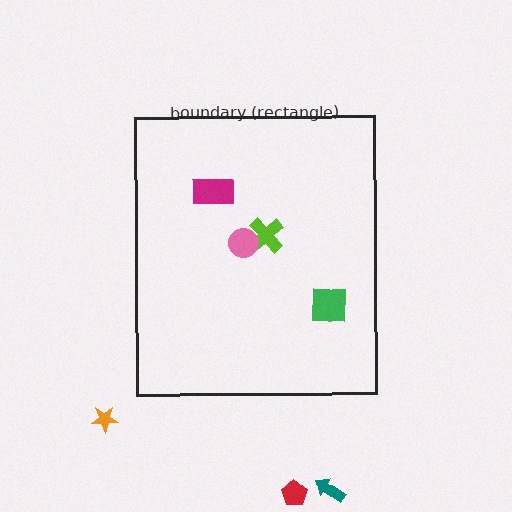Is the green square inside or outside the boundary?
Inside.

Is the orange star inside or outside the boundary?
Outside.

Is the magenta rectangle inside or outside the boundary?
Inside.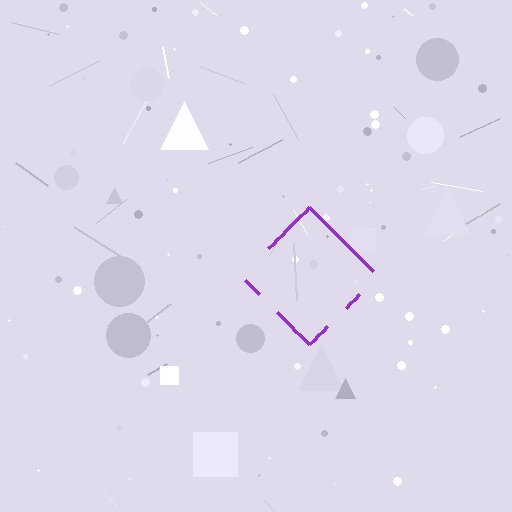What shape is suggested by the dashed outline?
The dashed outline suggests a diamond.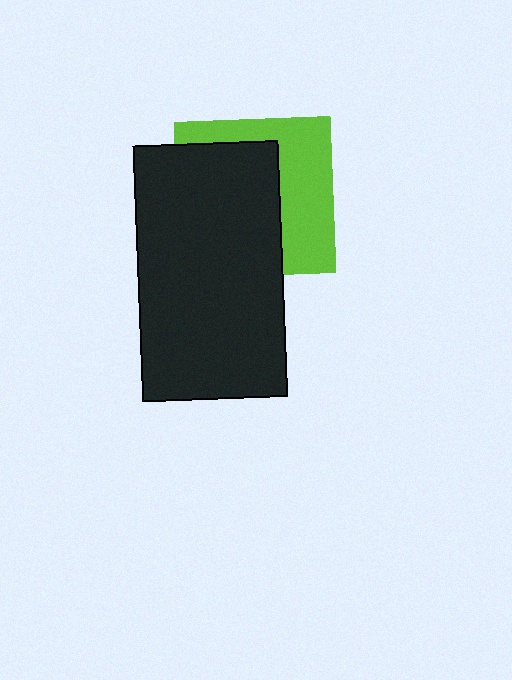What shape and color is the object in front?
The object in front is a black rectangle.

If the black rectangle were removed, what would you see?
You would see the complete lime square.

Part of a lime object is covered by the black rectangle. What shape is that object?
It is a square.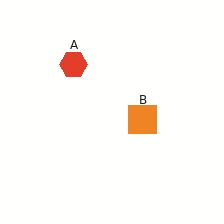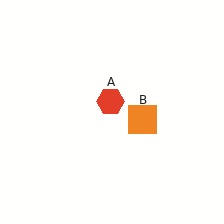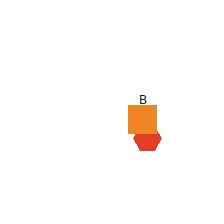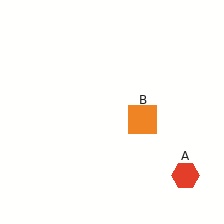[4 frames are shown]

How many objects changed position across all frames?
1 object changed position: red hexagon (object A).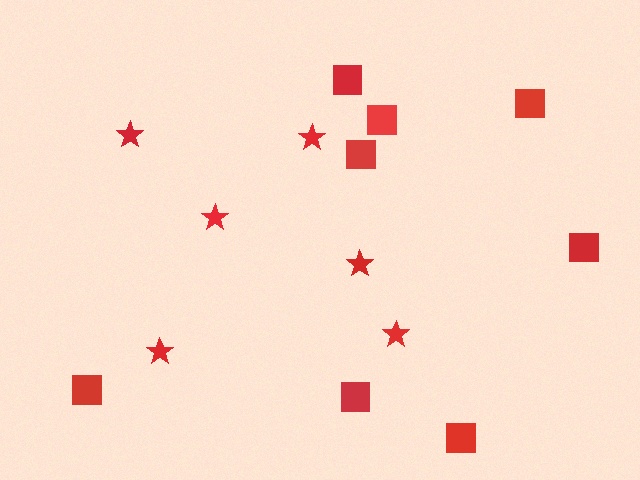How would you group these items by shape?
There are 2 groups: one group of stars (6) and one group of squares (8).